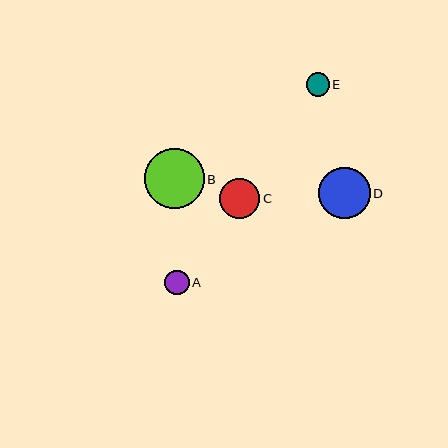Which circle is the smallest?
Circle E is the smallest with a size of approximately 23 pixels.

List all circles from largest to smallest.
From largest to smallest: B, D, C, A, E.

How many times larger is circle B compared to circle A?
Circle B is approximately 2.5 times the size of circle A.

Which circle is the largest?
Circle B is the largest with a size of approximately 60 pixels.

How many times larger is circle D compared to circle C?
Circle D is approximately 1.3 times the size of circle C.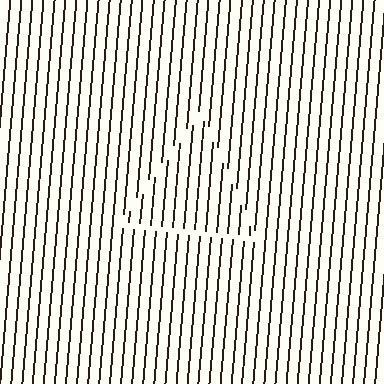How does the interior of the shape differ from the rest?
The interior of the shape contains the same grating, shifted by half a period — the contour is defined by the phase discontinuity where line-ends from the inner and outer gratings abut.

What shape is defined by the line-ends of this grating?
An illusory triangle. The interior of the shape contains the same grating, shifted by half a period — the contour is defined by the phase discontinuity where line-ends from the inner and outer gratings abut.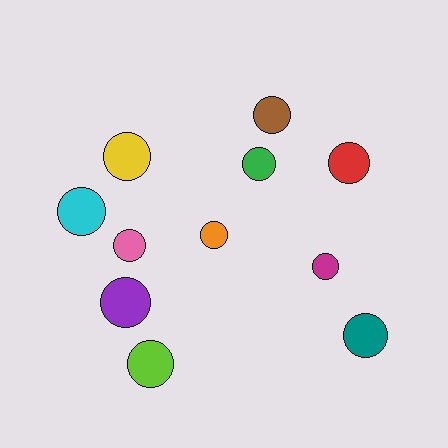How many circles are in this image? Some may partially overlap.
There are 11 circles.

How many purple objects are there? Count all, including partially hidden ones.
There is 1 purple object.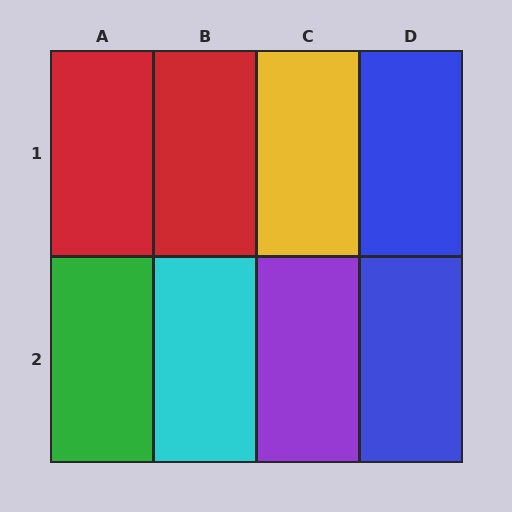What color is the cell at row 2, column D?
Blue.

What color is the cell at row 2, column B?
Cyan.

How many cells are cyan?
1 cell is cyan.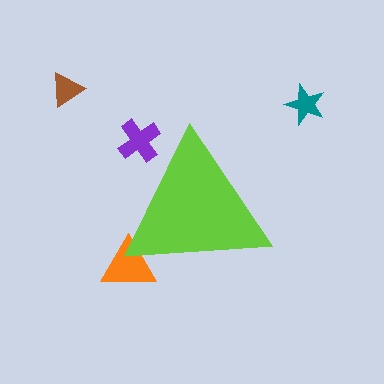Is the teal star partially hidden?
No, the teal star is fully visible.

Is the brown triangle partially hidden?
No, the brown triangle is fully visible.